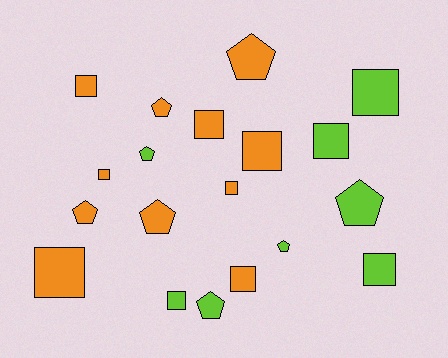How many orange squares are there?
There are 7 orange squares.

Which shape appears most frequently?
Square, with 11 objects.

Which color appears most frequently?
Orange, with 11 objects.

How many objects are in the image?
There are 19 objects.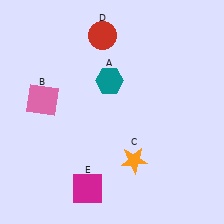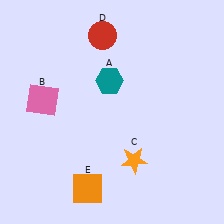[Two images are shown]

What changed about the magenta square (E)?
In Image 1, E is magenta. In Image 2, it changed to orange.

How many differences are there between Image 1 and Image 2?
There is 1 difference between the two images.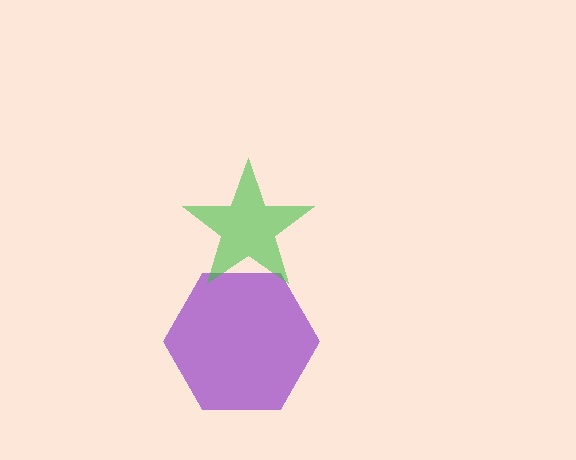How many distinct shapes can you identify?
There are 2 distinct shapes: a purple hexagon, a green star.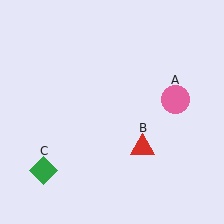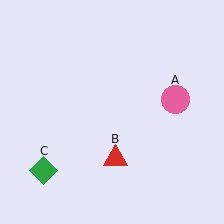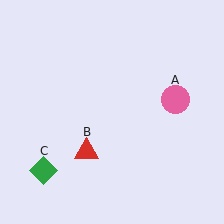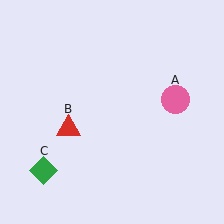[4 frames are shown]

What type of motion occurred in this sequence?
The red triangle (object B) rotated clockwise around the center of the scene.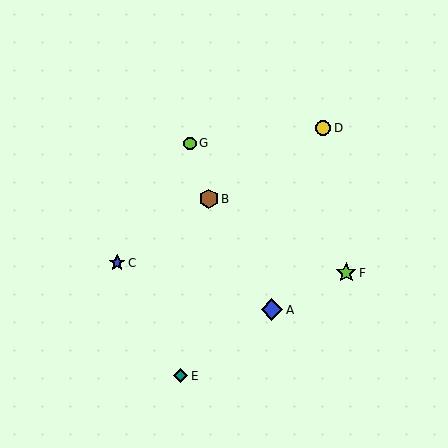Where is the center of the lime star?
The center of the lime star is at (346, 273).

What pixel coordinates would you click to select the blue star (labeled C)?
Click at (117, 263) to select the blue star C.